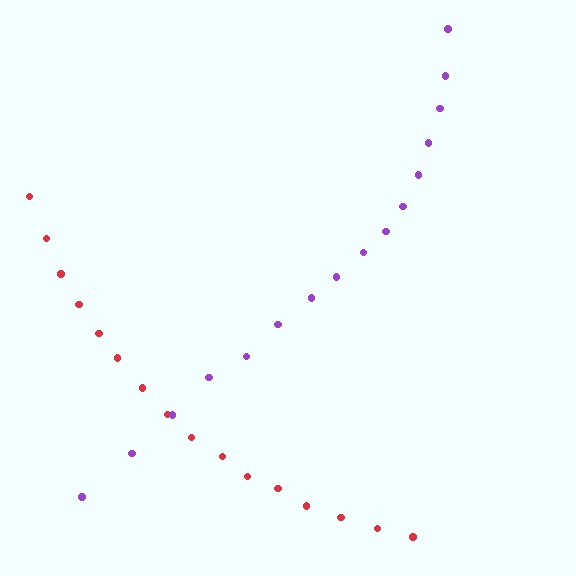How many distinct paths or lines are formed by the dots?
There are 2 distinct paths.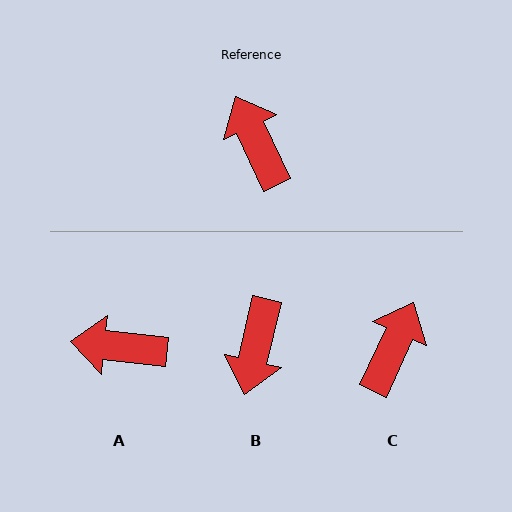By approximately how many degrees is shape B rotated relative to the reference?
Approximately 142 degrees counter-clockwise.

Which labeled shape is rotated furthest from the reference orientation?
B, about 142 degrees away.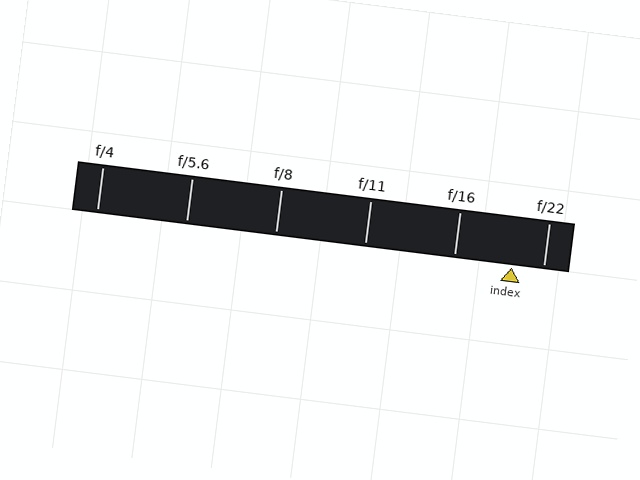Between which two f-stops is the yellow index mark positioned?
The index mark is between f/16 and f/22.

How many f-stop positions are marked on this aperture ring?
There are 6 f-stop positions marked.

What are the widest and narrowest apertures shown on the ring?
The widest aperture shown is f/4 and the narrowest is f/22.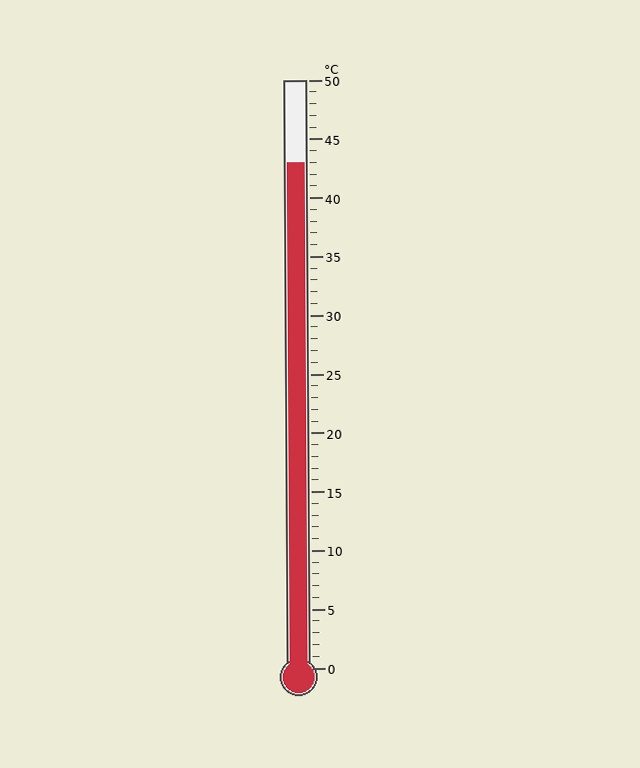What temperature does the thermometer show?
The thermometer shows approximately 43°C.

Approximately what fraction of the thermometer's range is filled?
The thermometer is filled to approximately 85% of its range.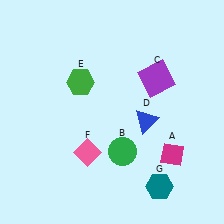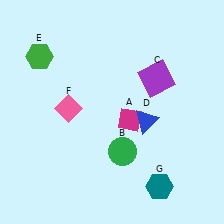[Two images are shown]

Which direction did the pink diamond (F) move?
The pink diamond (F) moved up.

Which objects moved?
The objects that moved are: the magenta diamond (A), the green hexagon (E), the pink diamond (F).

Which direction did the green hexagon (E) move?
The green hexagon (E) moved left.